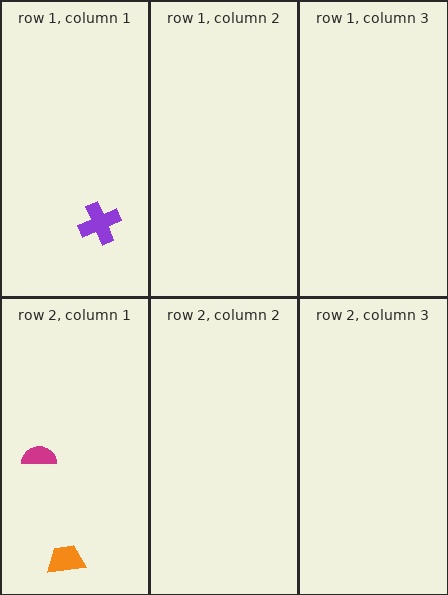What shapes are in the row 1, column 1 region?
The purple cross.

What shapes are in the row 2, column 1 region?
The orange trapezoid, the magenta semicircle.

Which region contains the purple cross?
The row 1, column 1 region.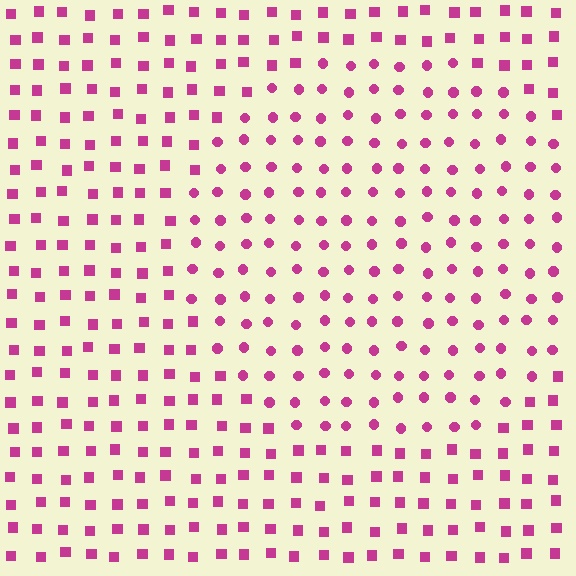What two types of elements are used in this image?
The image uses circles inside the circle region and squares outside it.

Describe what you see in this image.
The image is filled with small magenta elements arranged in a uniform grid. A circle-shaped region contains circles, while the surrounding area contains squares. The boundary is defined purely by the change in element shape.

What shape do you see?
I see a circle.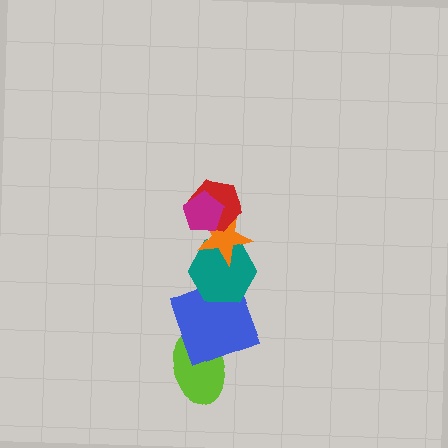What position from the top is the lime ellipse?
The lime ellipse is 6th from the top.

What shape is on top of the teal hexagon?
The orange star is on top of the teal hexagon.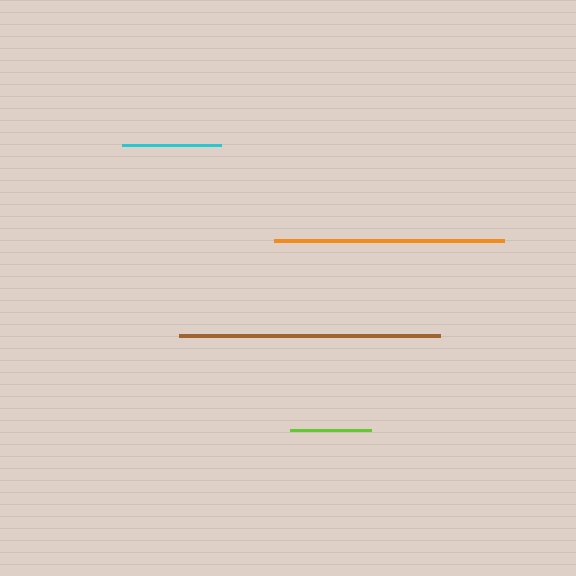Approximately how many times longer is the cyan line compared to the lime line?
The cyan line is approximately 1.2 times the length of the lime line.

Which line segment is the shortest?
The lime line is the shortest at approximately 81 pixels.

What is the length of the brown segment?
The brown segment is approximately 261 pixels long.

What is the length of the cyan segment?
The cyan segment is approximately 99 pixels long.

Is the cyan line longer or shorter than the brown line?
The brown line is longer than the cyan line.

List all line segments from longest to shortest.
From longest to shortest: brown, orange, cyan, lime.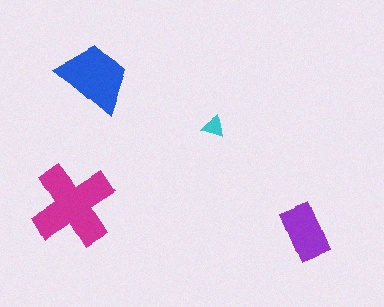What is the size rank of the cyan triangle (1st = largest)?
4th.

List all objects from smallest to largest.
The cyan triangle, the purple rectangle, the blue trapezoid, the magenta cross.